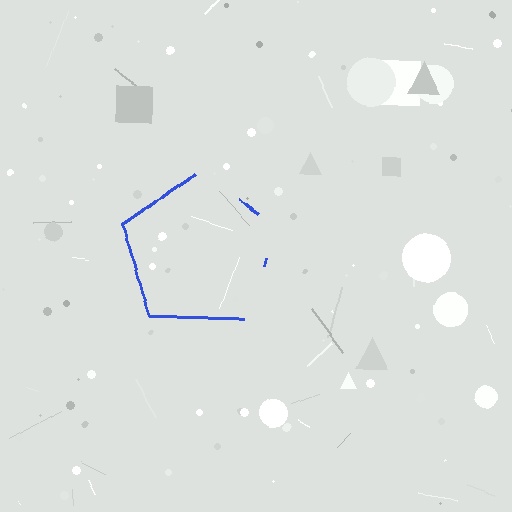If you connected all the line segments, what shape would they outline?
They would outline a pentagon.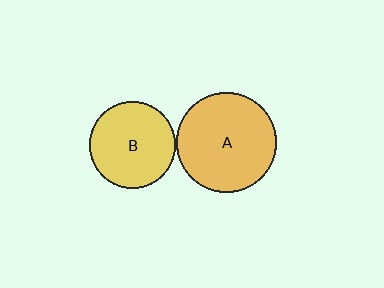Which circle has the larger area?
Circle A (orange).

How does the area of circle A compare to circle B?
Approximately 1.3 times.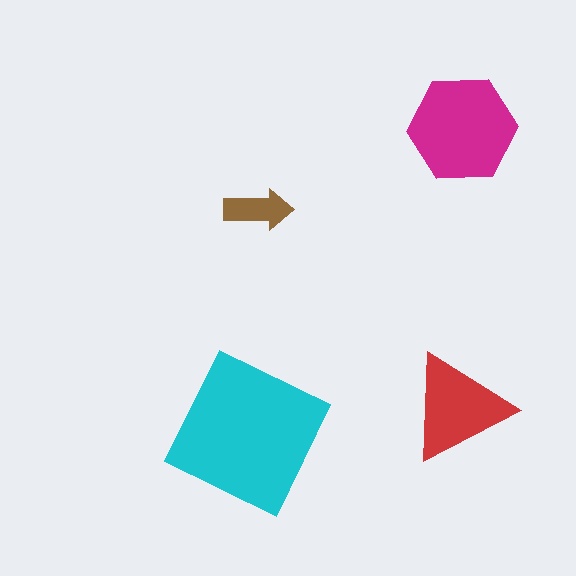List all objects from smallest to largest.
The brown arrow, the red triangle, the magenta hexagon, the cyan square.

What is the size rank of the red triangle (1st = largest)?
3rd.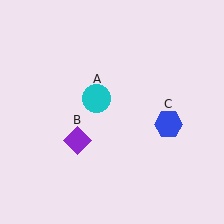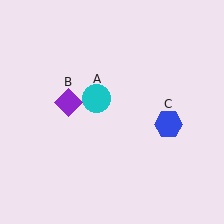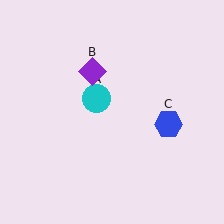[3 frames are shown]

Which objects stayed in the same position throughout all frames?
Cyan circle (object A) and blue hexagon (object C) remained stationary.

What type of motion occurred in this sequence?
The purple diamond (object B) rotated clockwise around the center of the scene.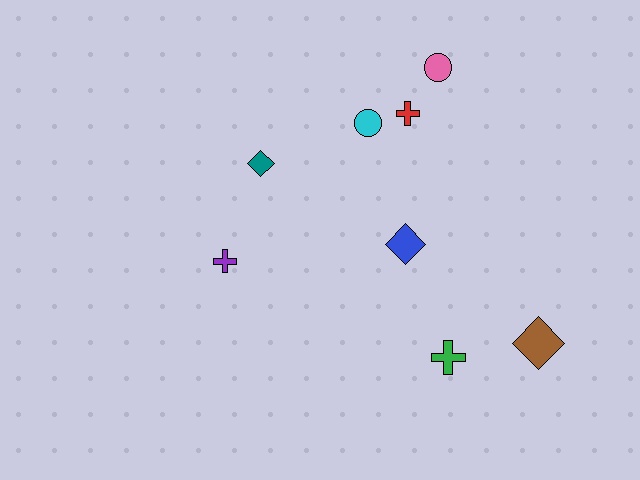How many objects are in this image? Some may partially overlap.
There are 8 objects.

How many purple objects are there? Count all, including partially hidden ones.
There is 1 purple object.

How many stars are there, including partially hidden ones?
There are no stars.